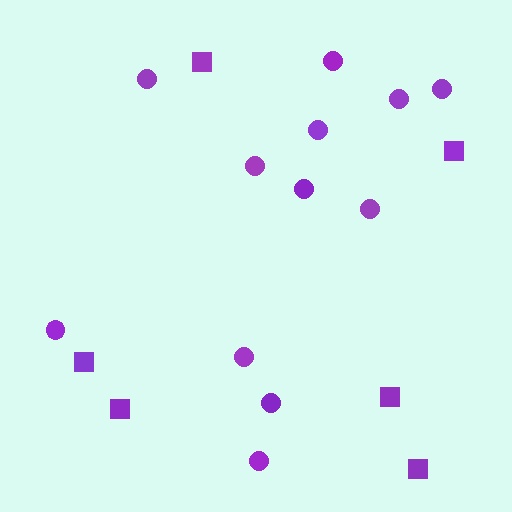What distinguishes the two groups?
There are 2 groups: one group of circles (12) and one group of squares (6).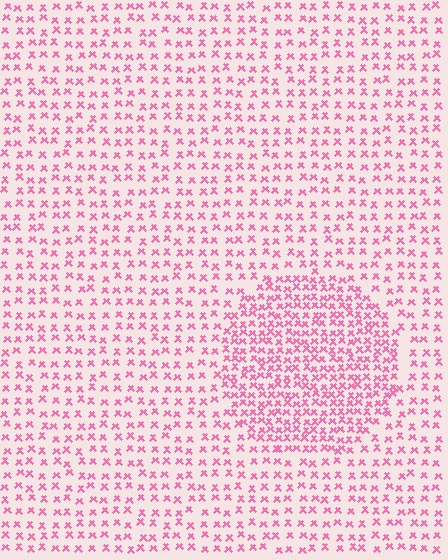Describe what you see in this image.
The image contains small pink elements arranged at two different densities. A circle-shaped region is visible where the elements are more densely packed than the surrounding area.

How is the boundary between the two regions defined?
The boundary is defined by a change in element density (approximately 1.9x ratio). All elements are the same color, size, and shape.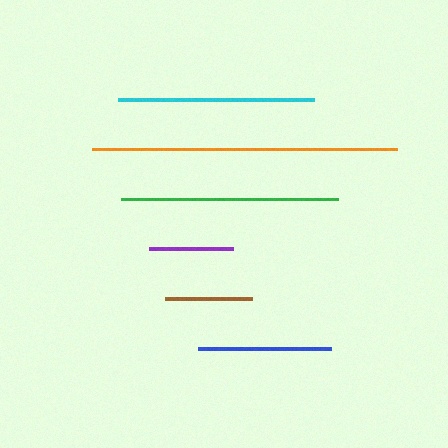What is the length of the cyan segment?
The cyan segment is approximately 196 pixels long.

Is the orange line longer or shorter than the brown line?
The orange line is longer than the brown line.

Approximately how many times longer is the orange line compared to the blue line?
The orange line is approximately 2.3 times the length of the blue line.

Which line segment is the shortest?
The purple line is the shortest at approximately 84 pixels.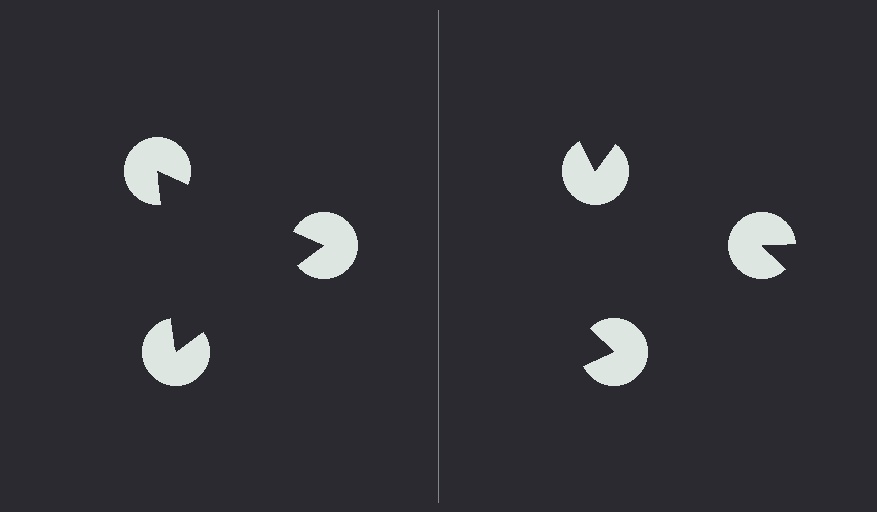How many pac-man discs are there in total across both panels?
6 — 3 on each side.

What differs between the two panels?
The pac-man discs are positioned identically on both sides; only the wedge orientations differ. On the left they align to a triangle; on the right they are misaligned.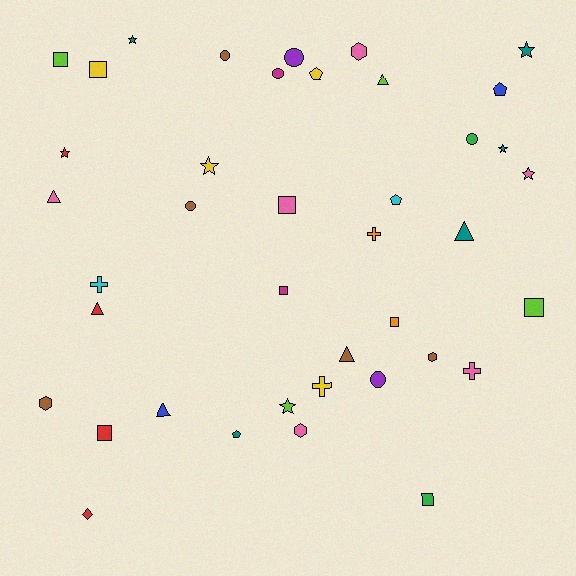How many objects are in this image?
There are 40 objects.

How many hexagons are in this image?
There are 4 hexagons.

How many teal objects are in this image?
There are 5 teal objects.